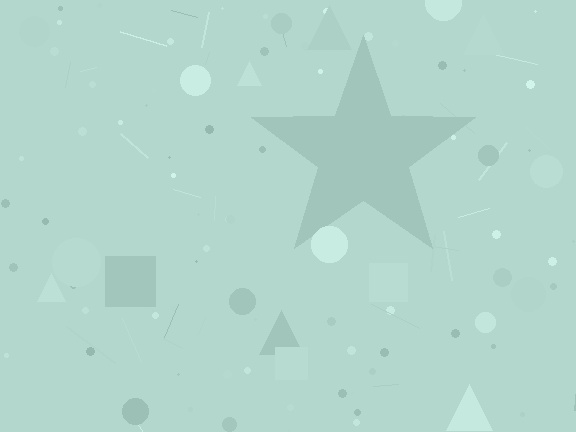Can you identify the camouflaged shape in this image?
The camouflaged shape is a star.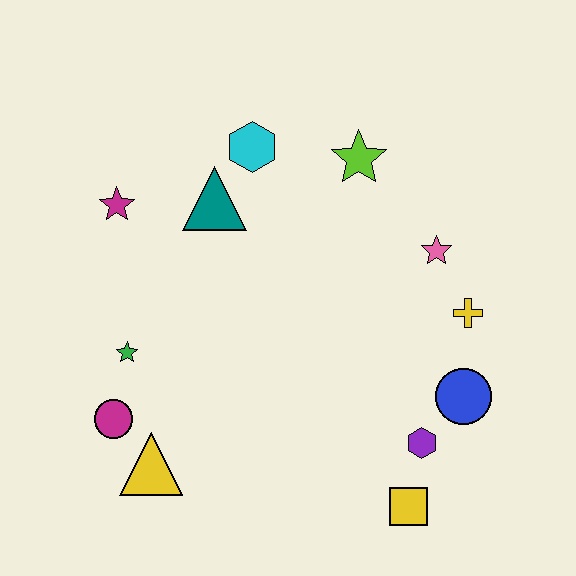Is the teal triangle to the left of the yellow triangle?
No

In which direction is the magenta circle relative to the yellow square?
The magenta circle is to the left of the yellow square.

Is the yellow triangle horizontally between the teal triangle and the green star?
Yes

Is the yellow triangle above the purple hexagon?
No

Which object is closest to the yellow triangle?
The magenta circle is closest to the yellow triangle.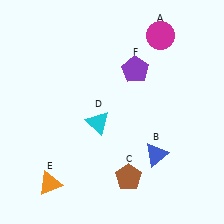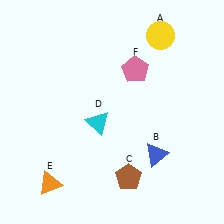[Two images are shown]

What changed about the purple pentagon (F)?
In Image 1, F is purple. In Image 2, it changed to pink.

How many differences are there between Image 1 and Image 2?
There are 2 differences between the two images.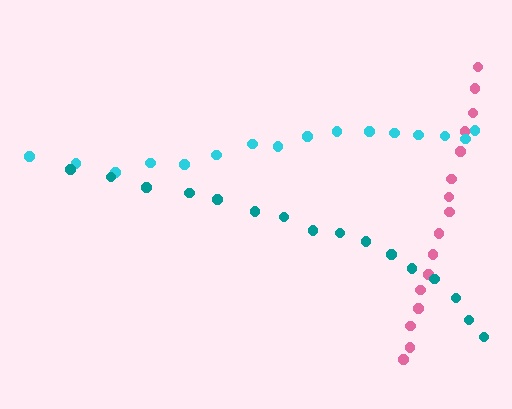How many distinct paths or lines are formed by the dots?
There are 3 distinct paths.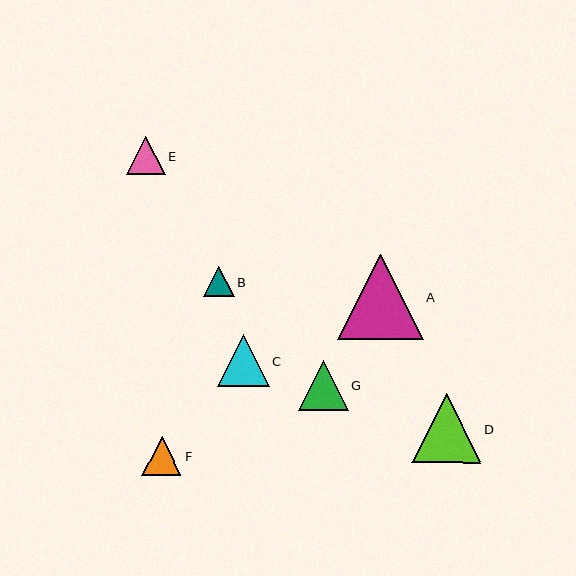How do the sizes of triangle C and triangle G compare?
Triangle C and triangle G are approximately the same size.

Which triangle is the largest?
Triangle A is the largest with a size of approximately 85 pixels.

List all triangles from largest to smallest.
From largest to smallest: A, D, C, G, F, E, B.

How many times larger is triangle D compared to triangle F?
Triangle D is approximately 1.8 times the size of triangle F.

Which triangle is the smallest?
Triangle B is the smallest with a size of approximately 30 pixels.